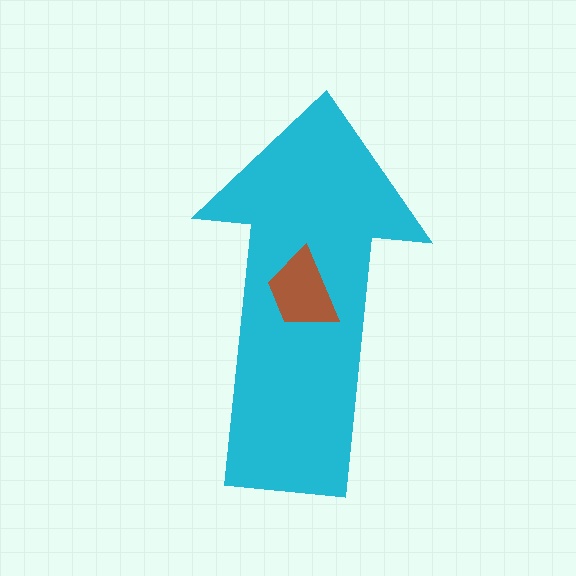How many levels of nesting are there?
2.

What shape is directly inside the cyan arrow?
The brown trapezoid.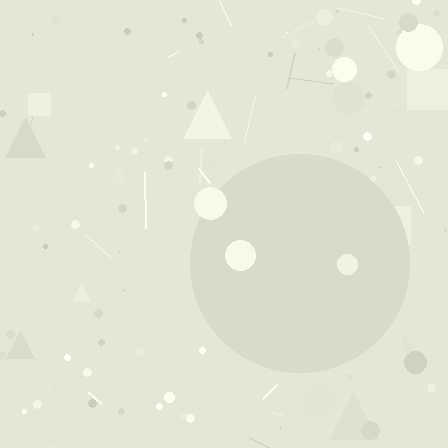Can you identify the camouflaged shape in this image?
The camouflaged shape is a circle.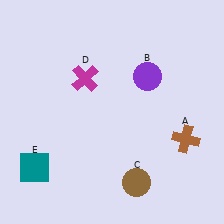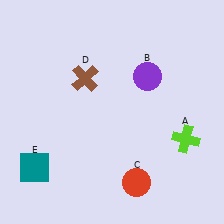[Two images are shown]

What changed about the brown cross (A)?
In Image 1, A is brown. In Image 2, it changed to lime.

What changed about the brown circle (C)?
In Image 1, C is brown. In Image 2, it changed to red.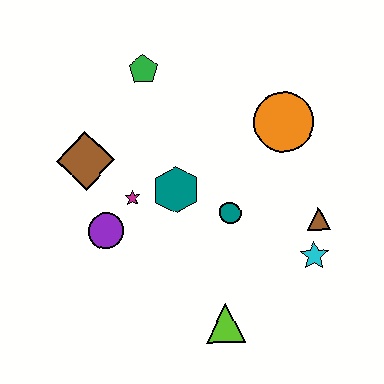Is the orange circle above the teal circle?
Yes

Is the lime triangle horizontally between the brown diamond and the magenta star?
No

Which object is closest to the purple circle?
The magenta star is closest to the purple circle.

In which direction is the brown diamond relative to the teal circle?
The brown diamond is to the left of the teal circle.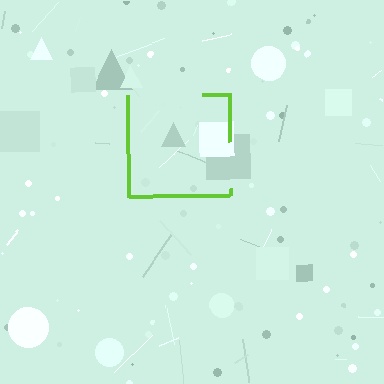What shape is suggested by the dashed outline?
The dashed outline suggests a square.